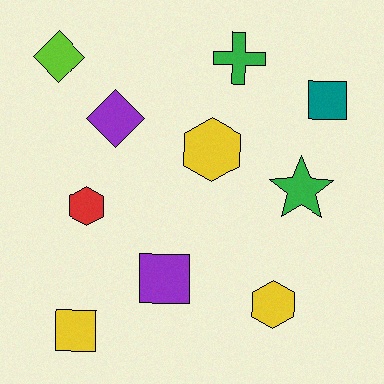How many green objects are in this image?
There are 2 green objects.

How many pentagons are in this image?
There are no pentagons.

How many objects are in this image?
There are 10 objects.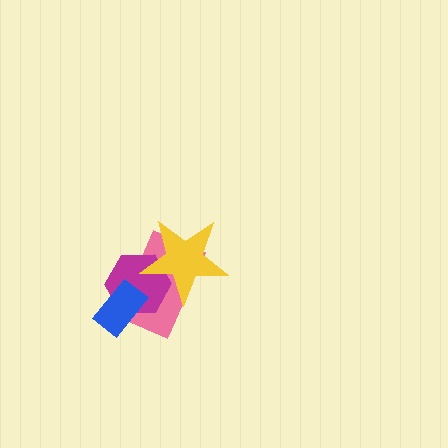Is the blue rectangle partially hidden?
No, no other shape covers it.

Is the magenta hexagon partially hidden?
Yes, it is partially covered by another shape.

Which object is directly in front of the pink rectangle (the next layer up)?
The magenta hexagon is directly in front of the pink rectangle.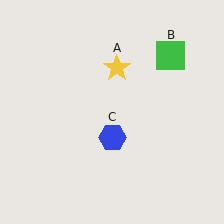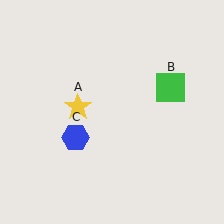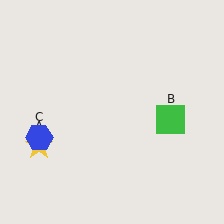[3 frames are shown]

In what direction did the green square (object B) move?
The green square (object B) moved down.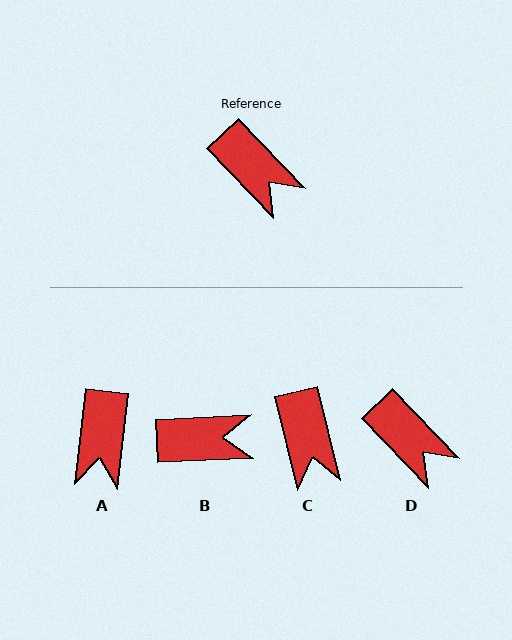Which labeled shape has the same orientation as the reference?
D.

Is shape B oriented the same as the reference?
No, it is off by about 49 degrees.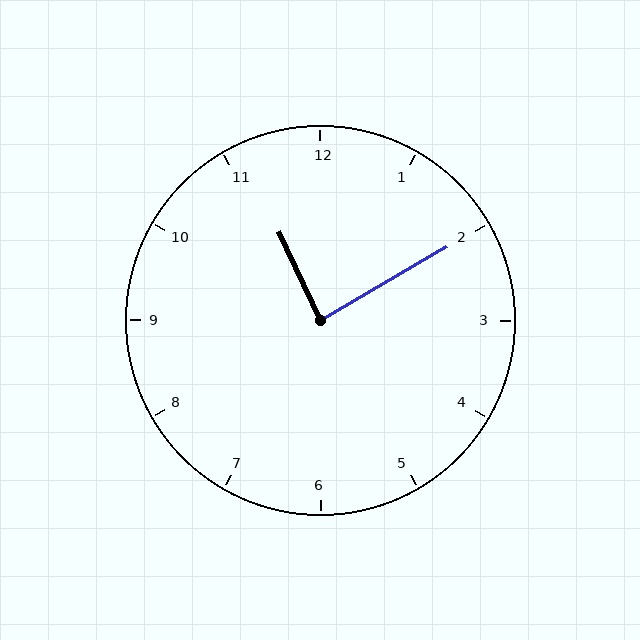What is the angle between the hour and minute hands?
Approximately 85 degrees.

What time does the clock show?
11:10.